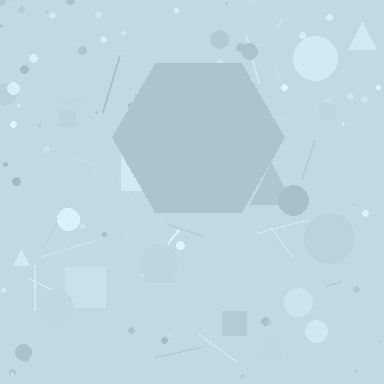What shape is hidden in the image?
A hexagon is hidden in the image.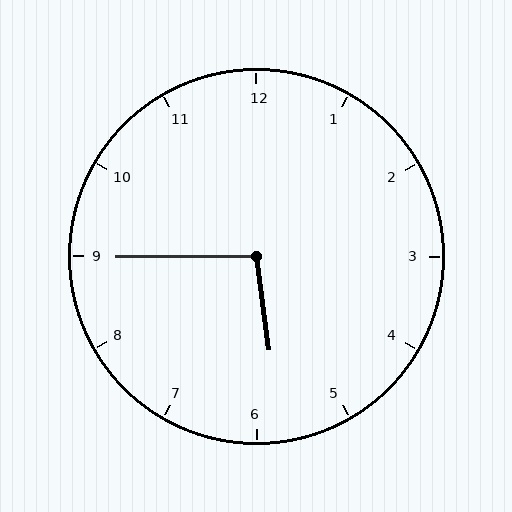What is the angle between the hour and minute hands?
Approximately 98 degrees.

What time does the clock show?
5:45.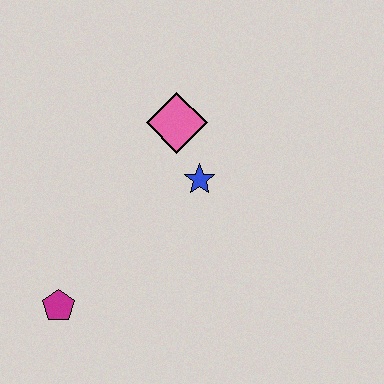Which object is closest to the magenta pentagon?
The blue star is closest to the magenta pentagon.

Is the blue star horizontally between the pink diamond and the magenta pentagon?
No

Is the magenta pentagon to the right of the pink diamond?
No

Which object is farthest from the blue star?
The magenta pentagon is farthest from the blue star.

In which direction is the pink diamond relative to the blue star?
The pink diamond is above the blue star.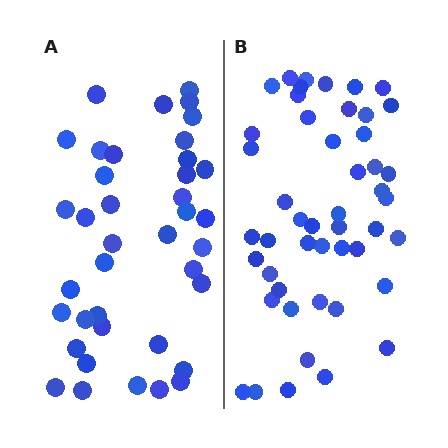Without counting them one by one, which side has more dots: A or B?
Region B (the right region) has more dots.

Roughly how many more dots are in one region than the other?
Region B has roughly 8 or so more dots than region A.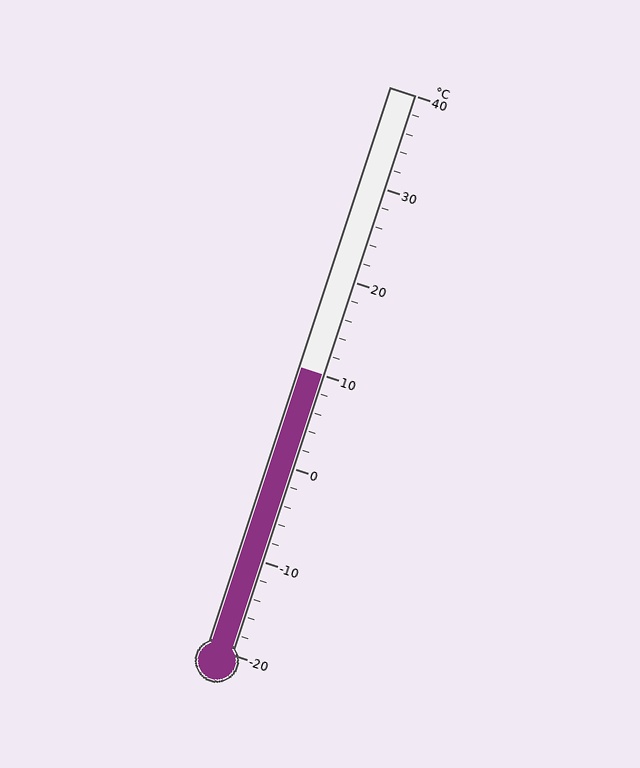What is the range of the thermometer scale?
The thermometer scale ranges from -20°C to 40°C.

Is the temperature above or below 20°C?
The temperature is below 20°C.